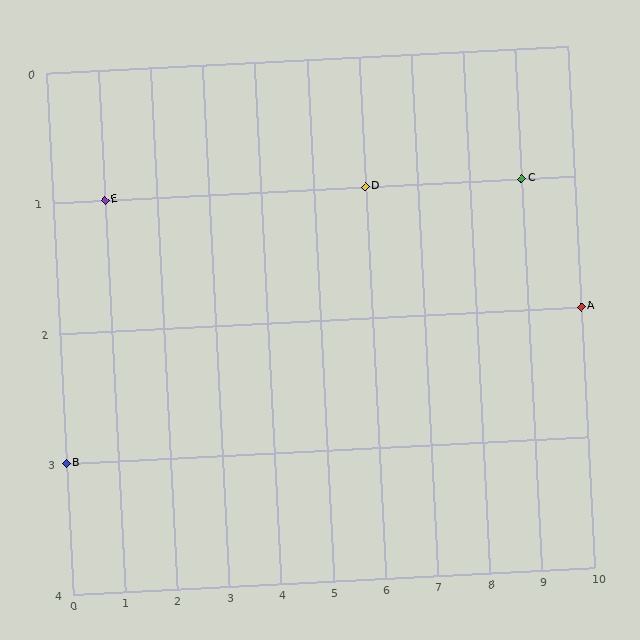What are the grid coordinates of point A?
Point A is at grid coordinates (10, 2).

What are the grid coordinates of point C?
Point C is at grid coordinates (9, 1).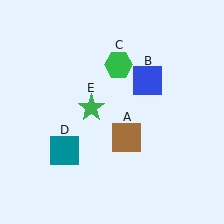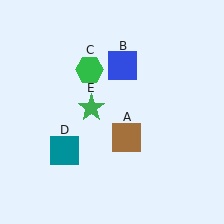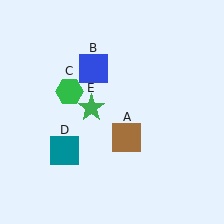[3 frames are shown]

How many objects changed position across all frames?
2 objects changed position: blue square (object B), green hexagon (object C).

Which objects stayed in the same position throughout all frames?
Brown square (object A) and teal square (object D) and green star (object E) remained stationary.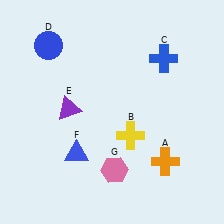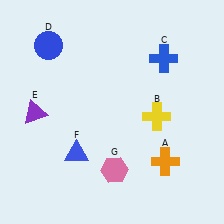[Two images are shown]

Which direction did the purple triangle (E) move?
The purple triangle (E) moved left.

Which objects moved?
The objects that moved are: the yellow cross (B), the purple triangle (E).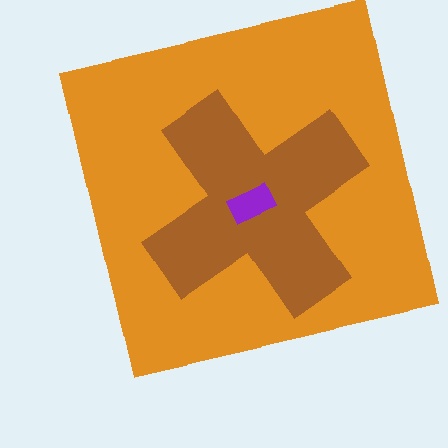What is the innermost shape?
The purple rectangle.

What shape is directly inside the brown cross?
The purple rectangle.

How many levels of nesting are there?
3.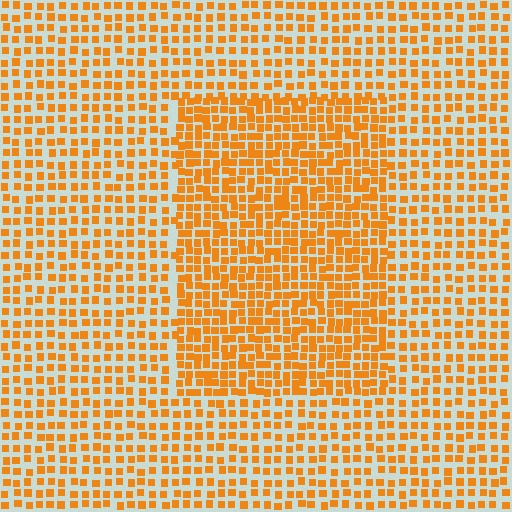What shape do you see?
I see a rectangle.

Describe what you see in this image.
The image contains small orange elements arranged at two different densities. A rectangle-shaped region is visible where the elements are more densely packed than the surrounding area.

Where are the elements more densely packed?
The elements are more densely packed inside the rectangle boundary.